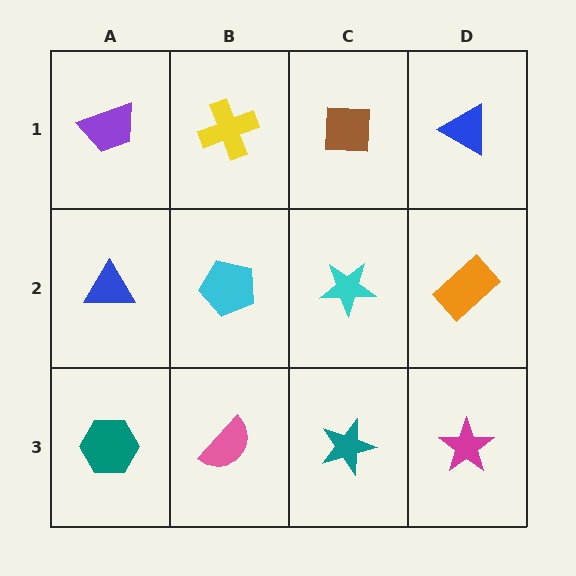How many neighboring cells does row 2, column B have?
4.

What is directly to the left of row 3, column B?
A teal hexagon.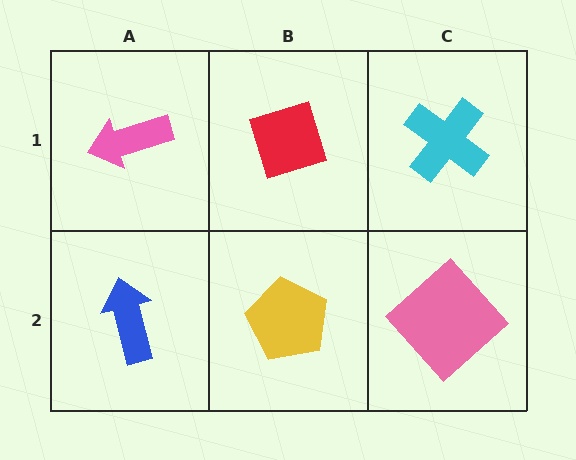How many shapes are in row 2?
3 shapes.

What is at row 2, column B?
A yellow pentagon.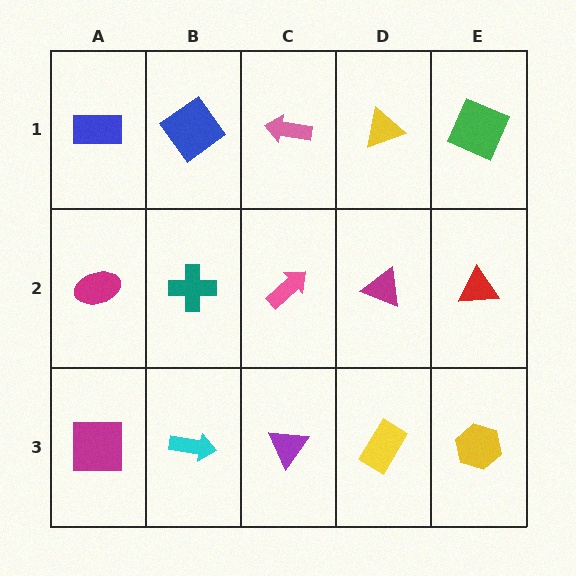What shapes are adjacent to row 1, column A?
A magenta ellipse (row 2, column A), a blue diamond (row 1, column B).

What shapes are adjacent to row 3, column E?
A red triangle (row 2, column E), a yellow rectangle (row 3, column D).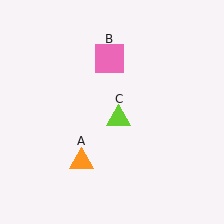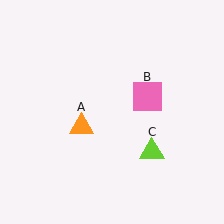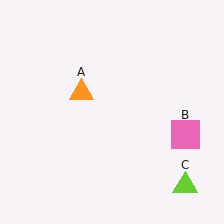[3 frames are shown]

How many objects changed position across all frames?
3 objects changed position: orange triangle (object A), pink square (object B), lime triangle (object C).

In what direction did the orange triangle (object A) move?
The orange triangle (object A) moved up.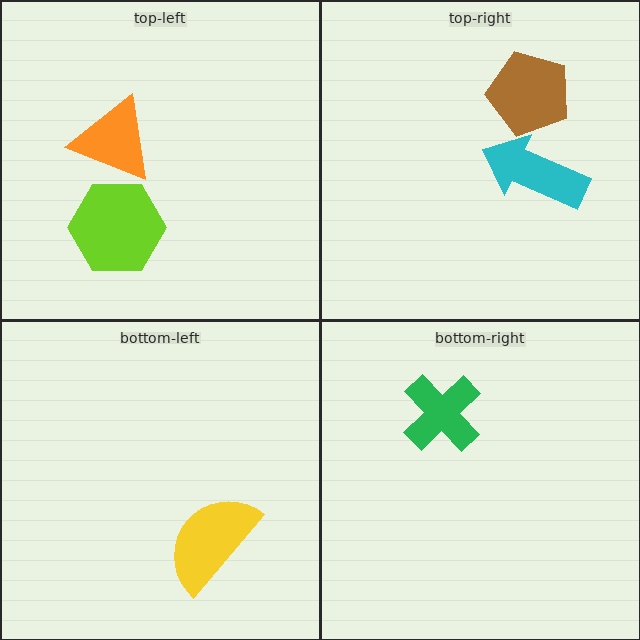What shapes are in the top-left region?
The lime hexagon, the orange triangle.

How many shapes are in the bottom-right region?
1.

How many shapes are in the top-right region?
2.